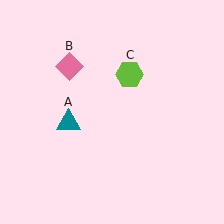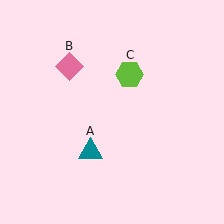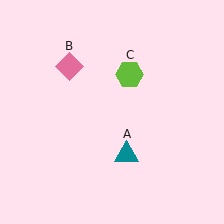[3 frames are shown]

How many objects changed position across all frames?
1 object changed position: teal triangle (object A).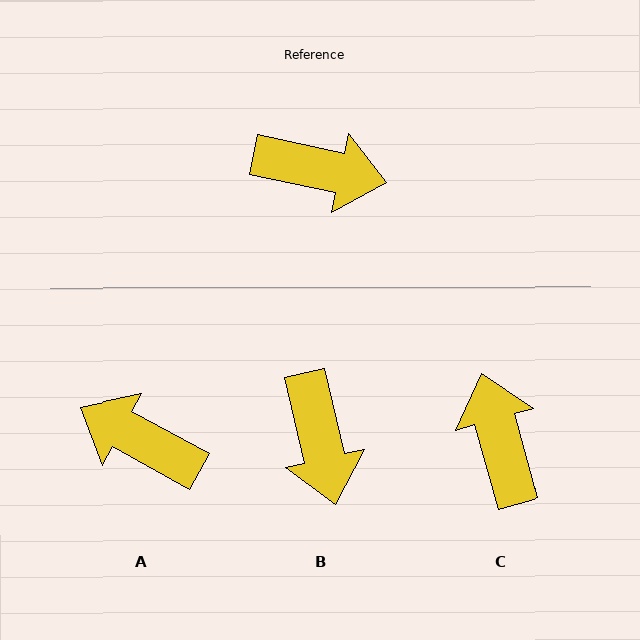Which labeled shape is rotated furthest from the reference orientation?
A, about 163 degrees away.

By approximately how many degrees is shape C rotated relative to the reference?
Approximately 118 degrees counter-clockwise.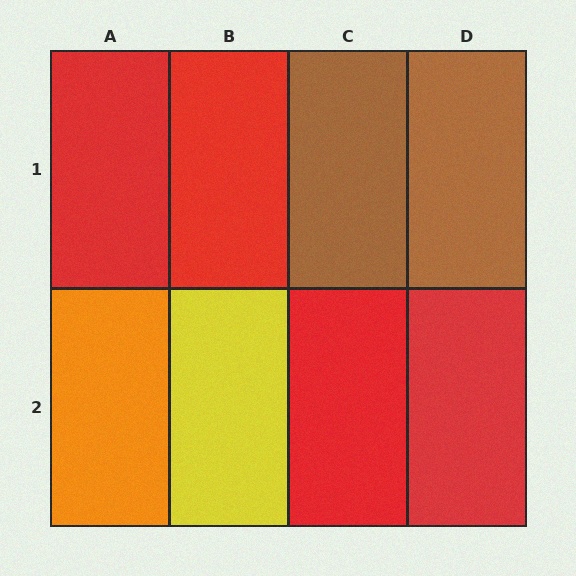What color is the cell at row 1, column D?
Brown.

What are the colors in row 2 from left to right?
Orange, yellow, red, red.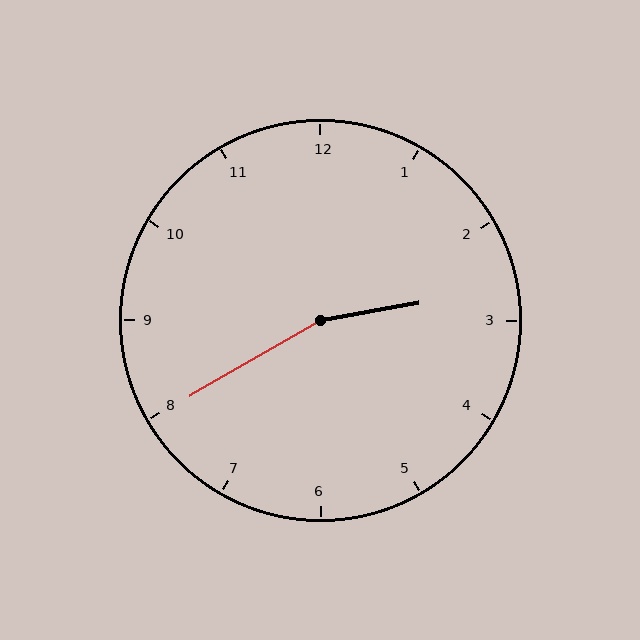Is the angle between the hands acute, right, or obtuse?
It is obtuse.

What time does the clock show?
2:40.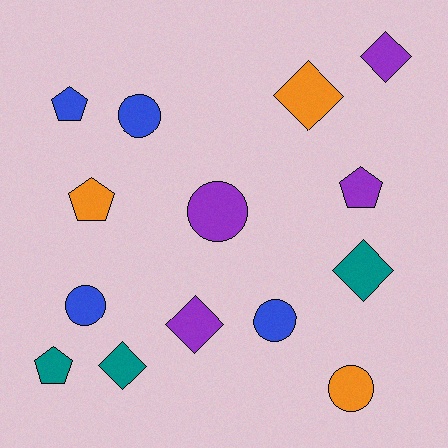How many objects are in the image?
There are 14 objects.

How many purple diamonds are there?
There are 2 purple diamonds.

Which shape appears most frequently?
Diamond, with 5 objects.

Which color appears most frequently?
Purple, with 4 objects.